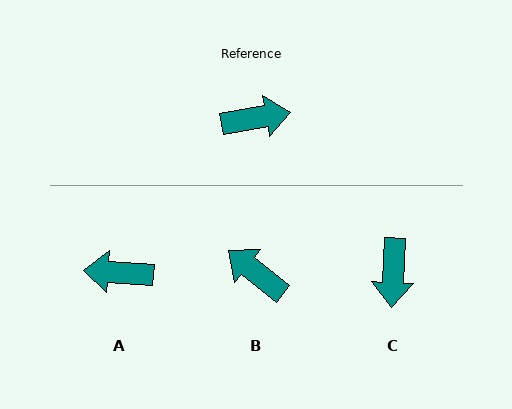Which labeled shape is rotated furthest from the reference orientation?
A, about 166 degrees away.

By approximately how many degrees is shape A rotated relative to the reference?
Approximately 166 degrees counter-clockwise.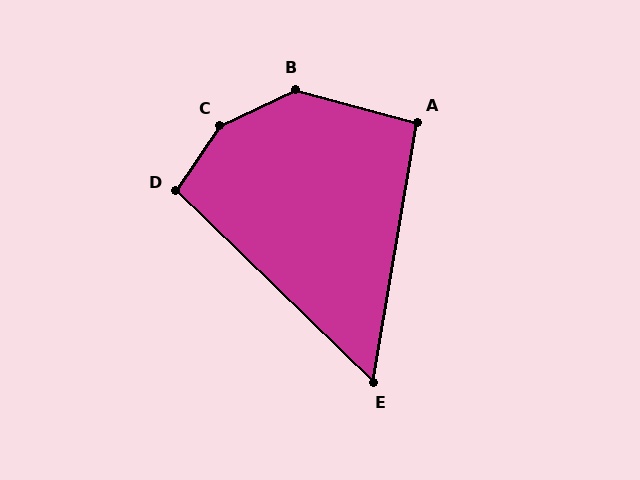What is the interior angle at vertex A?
Approximately 95 degrees (obtuse).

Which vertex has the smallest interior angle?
E, at approximately 55 degrees.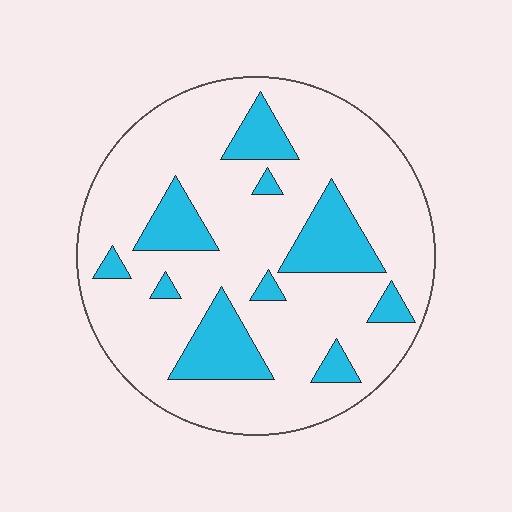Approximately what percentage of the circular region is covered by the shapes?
Approximately 20%.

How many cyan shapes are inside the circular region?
10.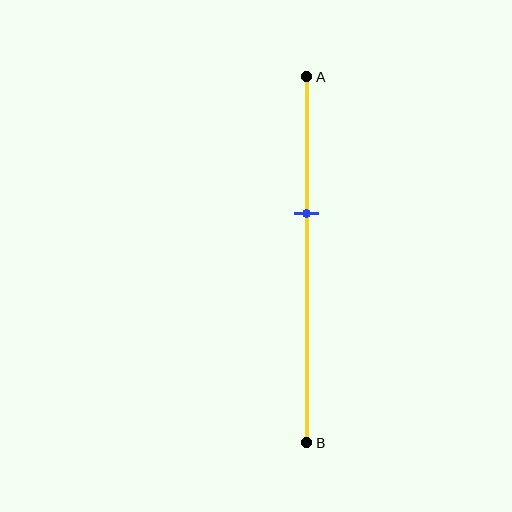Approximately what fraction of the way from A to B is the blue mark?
The blue mark is approximately 35% of the way from A to B.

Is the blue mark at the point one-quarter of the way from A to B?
No, the mark is at about 35% from A, not at the 25% one-quarter point.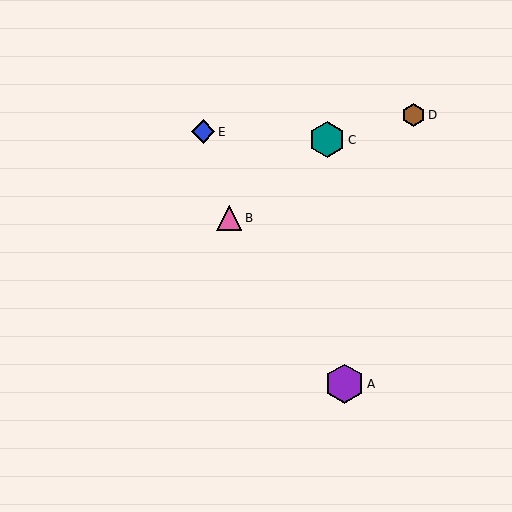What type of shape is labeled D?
Shape D is a brown hexagon.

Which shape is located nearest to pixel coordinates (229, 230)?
The pink triangle (labeled B) at (229, 218) is nearest to that location.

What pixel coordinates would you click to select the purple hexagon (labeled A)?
Click at (344, 384) to select the purple hexagon A.